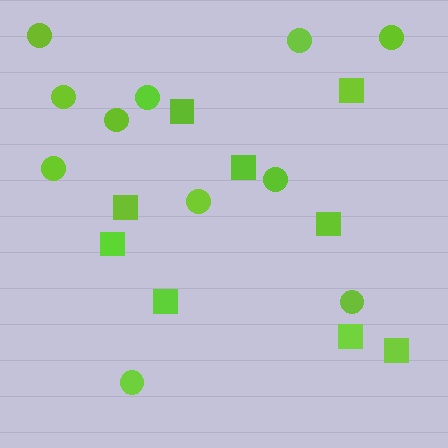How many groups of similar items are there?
There are 2 groups: one group of squares (9) and one group of circles (11).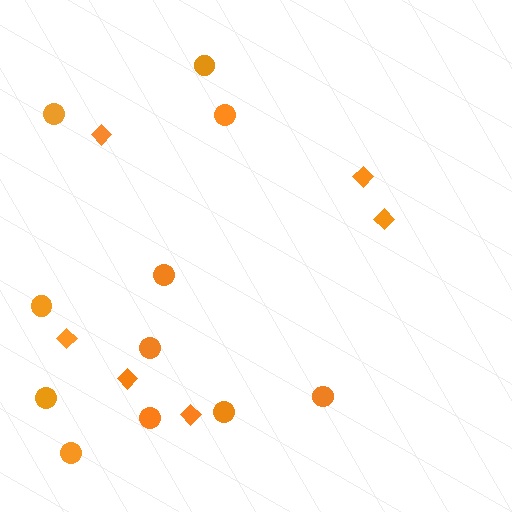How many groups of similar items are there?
There are 2 groups: one group of circles (11) and one group of diamonds (6).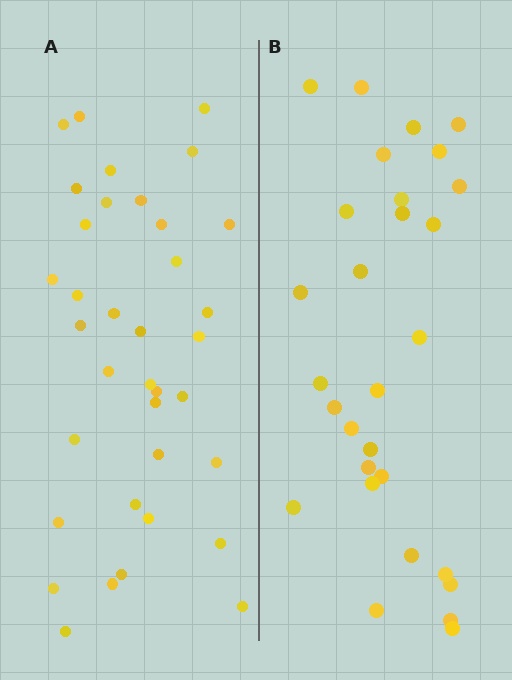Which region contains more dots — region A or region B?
Region A (the left region) has more dots.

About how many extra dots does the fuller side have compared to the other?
Region A has roughly 8 or so more dots than region B.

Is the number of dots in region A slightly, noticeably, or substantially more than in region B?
Region A has only slightly more — the two regions are fairly close. The ratio is roughly 1.2 to 1.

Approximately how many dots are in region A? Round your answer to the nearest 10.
About 40 dots. (The exact count is 36, which rounds to 40.)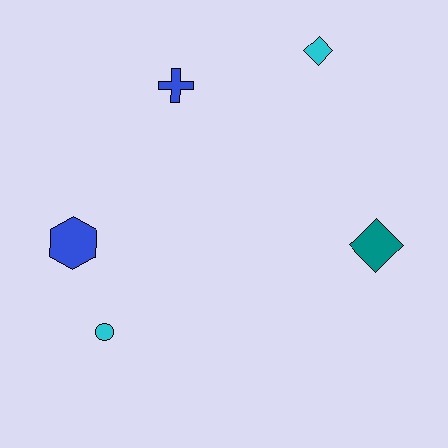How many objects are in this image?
There are 5 objects.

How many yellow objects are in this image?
There are no yellow objects.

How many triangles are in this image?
There are no triangles.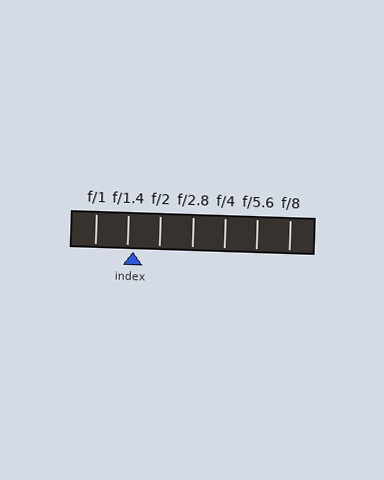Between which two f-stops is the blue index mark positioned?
The index mark is between f/1.4 and f/2.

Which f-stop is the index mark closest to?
The index mark is closest to f/1.4.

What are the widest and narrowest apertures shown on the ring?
The widest aperture shown is f/1 and the narrowest is f/8.